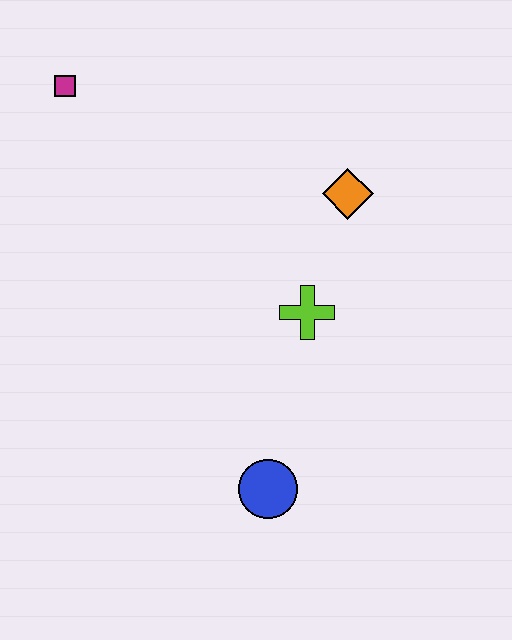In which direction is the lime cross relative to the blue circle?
The lime cross is above the blue circle.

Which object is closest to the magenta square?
The orange diamond is closest to the magenta square.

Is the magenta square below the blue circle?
No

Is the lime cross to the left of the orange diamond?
Yes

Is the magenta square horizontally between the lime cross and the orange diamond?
No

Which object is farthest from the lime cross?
The magenta square is farthest from the lime cross.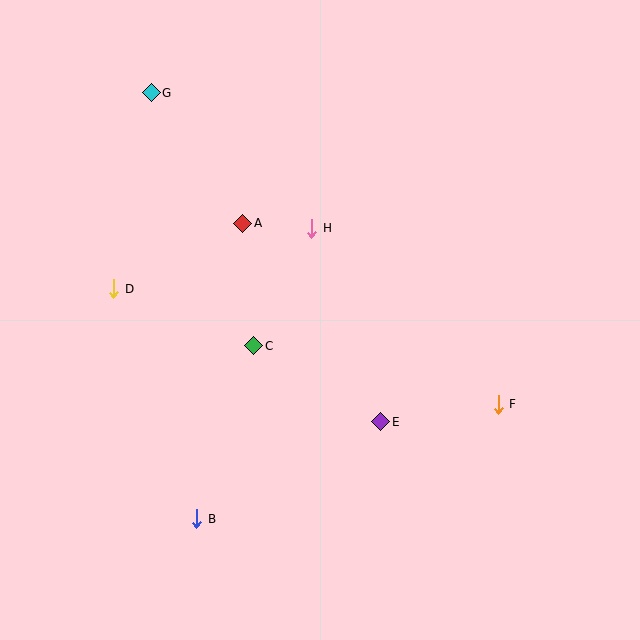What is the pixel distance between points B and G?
The distance between B and G is 428 pixels.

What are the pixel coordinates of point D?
Point D is at (114, 289).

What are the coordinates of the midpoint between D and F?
The midpoint between D and F is at (306, 346).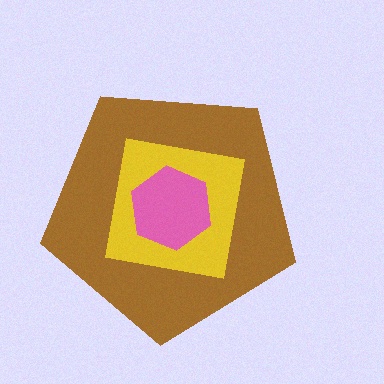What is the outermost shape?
The brown pentagon.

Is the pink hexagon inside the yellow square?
Yes.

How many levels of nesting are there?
3.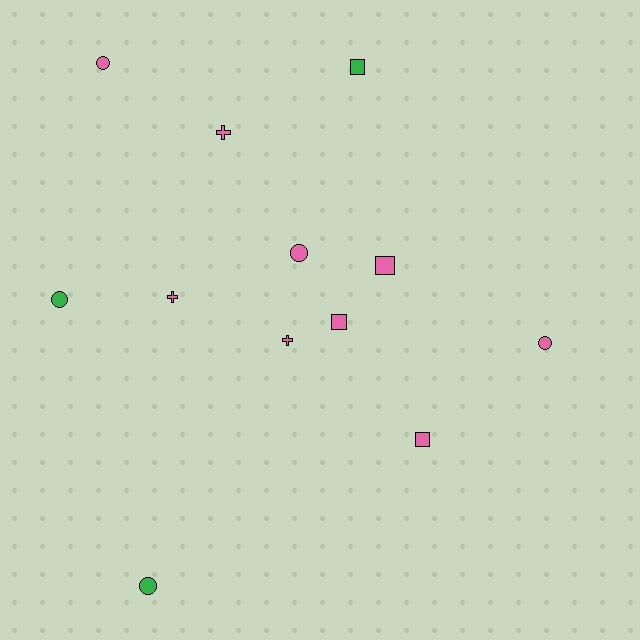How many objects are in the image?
There are 12 objects.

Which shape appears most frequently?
Circle, with 5 objects.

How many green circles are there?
There are 2 green circles.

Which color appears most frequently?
Pink, with 9 objects.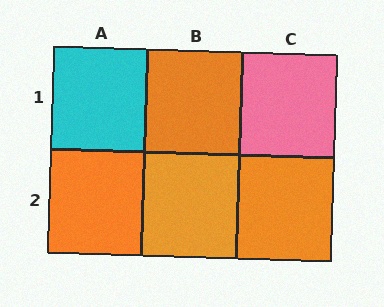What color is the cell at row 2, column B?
Orange.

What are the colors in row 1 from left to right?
Cyan, orange, pink.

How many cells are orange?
4 cells are orange.